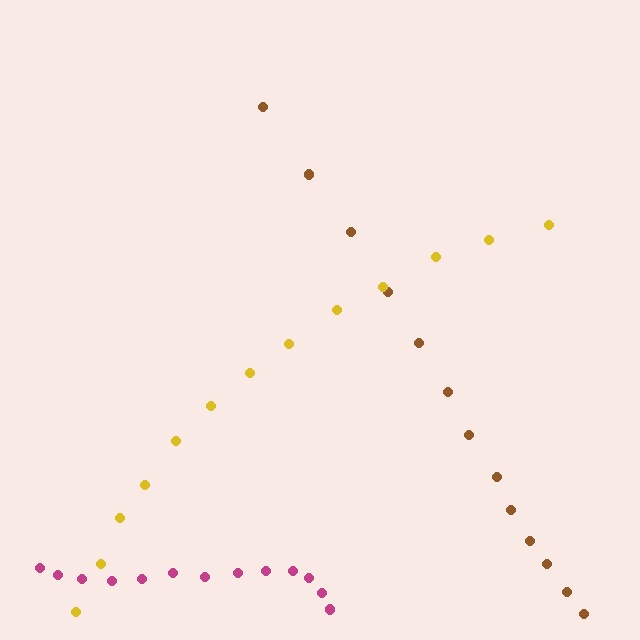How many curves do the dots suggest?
There are 3 distinct paths.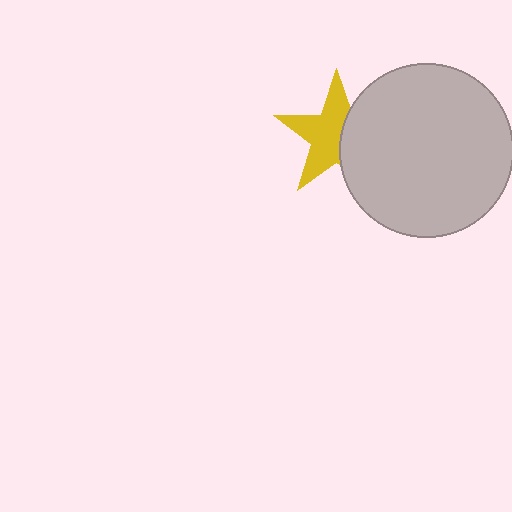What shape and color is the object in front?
The object in front is a light gray circle.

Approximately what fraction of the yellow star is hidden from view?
Roughly 40% of the yellow star is hidden behind the light gray circle.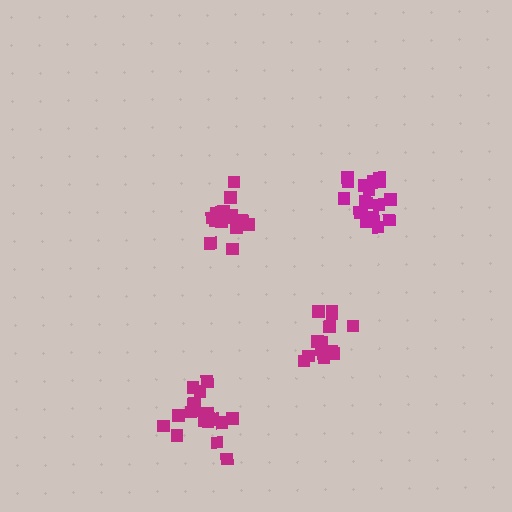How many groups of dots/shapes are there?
There are 4 groups.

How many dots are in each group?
Group 1: 18 dots, Group 2: 19 dots, Group 3: 15 dots, Group 4: 15 dots (67 total).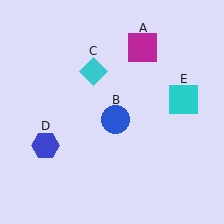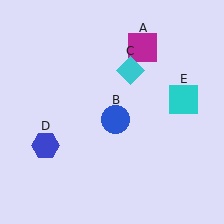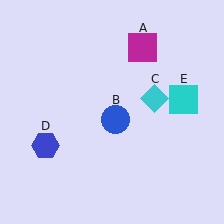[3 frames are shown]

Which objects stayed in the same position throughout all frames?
Magenta square (object A) and blue circle (object B) and blue hexagon (object D) and cyan square (object E) remained stationary.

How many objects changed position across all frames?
1 object changed position: cyan diamond (object C).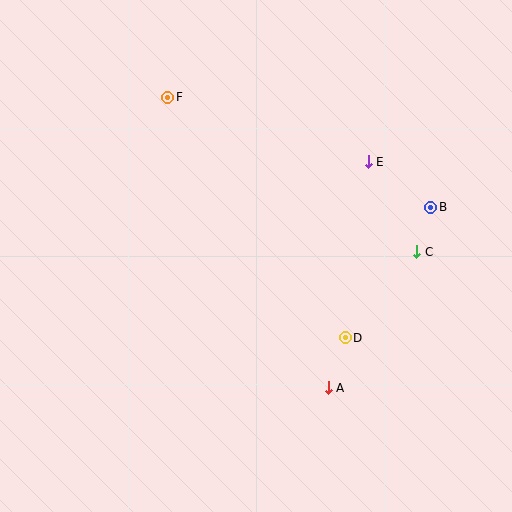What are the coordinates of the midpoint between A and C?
The midpoint between A and C is at (372, 320).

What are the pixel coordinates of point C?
Point C is at (417, 252).